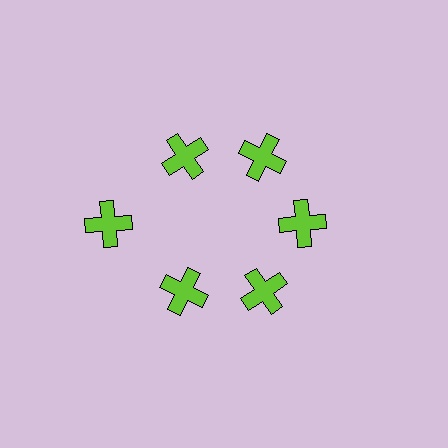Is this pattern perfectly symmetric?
No. The 6 lime crosses are arranged in a ring, but one element near the 9 o'clock position is pushed outward from the center, breaking the 6-fold rotational symmetry.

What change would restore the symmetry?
The symmetry would be restored by moving it inward, back onto the ring so that all 6 crosses sit at equal angles and equal distance from the center.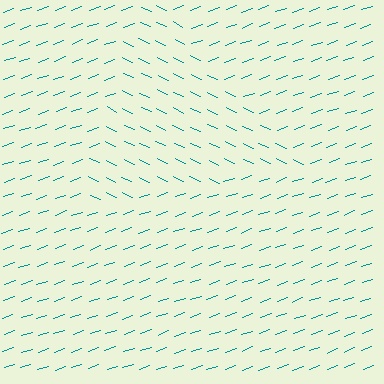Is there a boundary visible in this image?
Yes, there is a texture boundary formed by a change in line orientation.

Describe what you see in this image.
The image is filled with small teal line segments. A triangle region in the image has lines oriented differently from the surrounding lines, creating a visible texture boundary.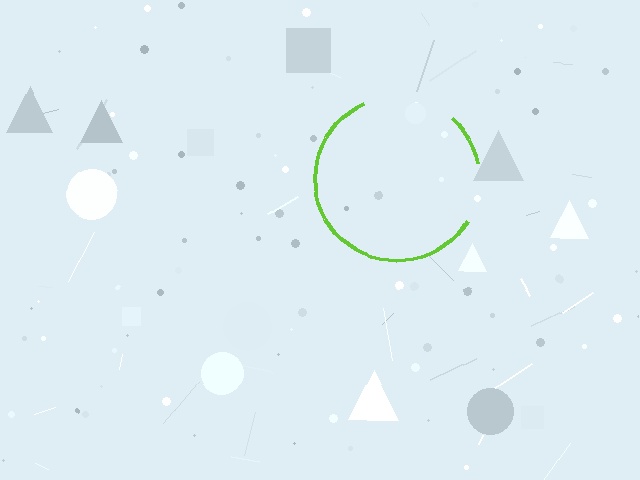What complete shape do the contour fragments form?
The contour fragments form a circle.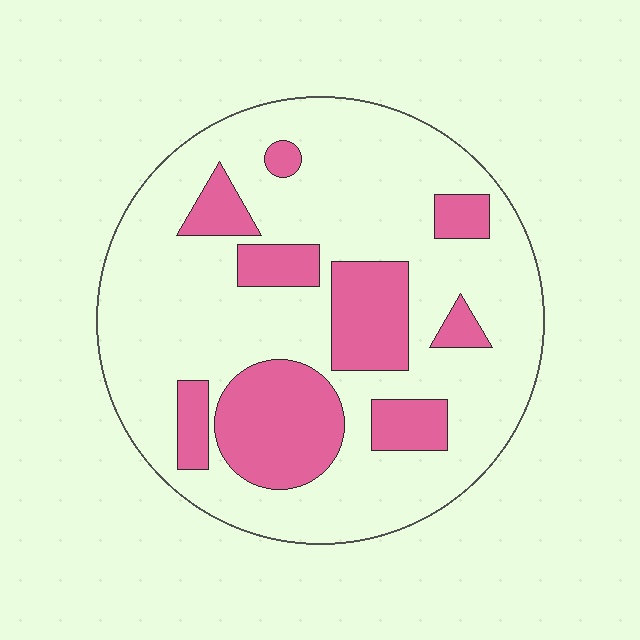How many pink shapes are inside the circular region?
9.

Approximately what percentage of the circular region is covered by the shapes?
Approximately 25%.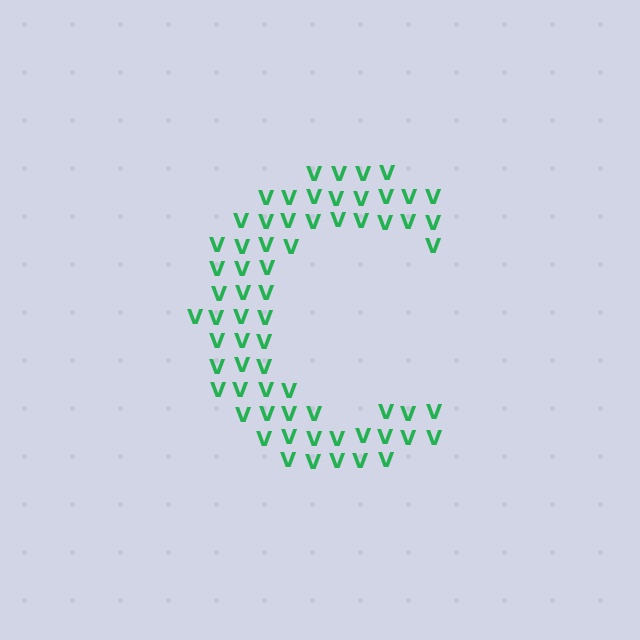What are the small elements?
The small elements are letter V's.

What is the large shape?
The large shape is the letter C.